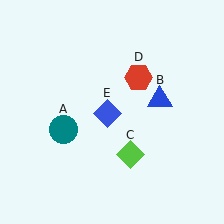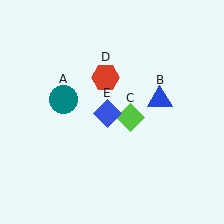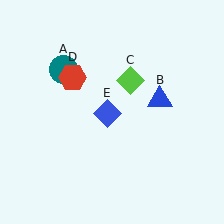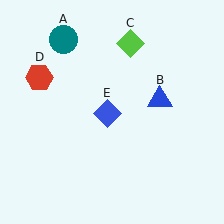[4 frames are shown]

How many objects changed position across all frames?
3 objects changed position: teal circle (object A), lime diamond (object C), red hexagon (object D).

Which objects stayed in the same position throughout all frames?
Blue triangle (object B) and blue diamond (object E) remained stationary.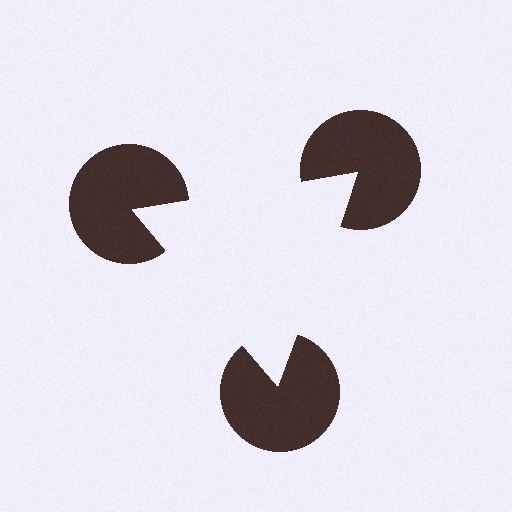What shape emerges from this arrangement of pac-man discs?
An illusory triangle — its edges are inferred from the aligned wedge cuts in the pac-man discs, not physically drawn.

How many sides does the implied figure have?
3 sides.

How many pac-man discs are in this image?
There are 3 — one at each vertex of the illusory triangle.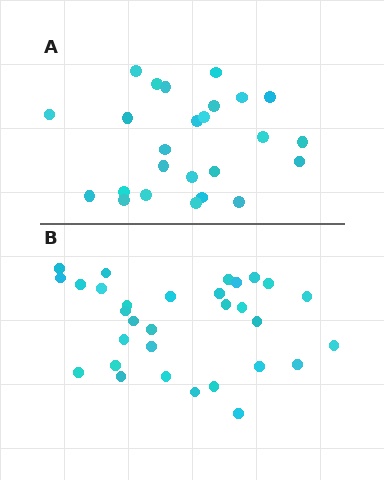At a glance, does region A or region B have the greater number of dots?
Region B (the bottom region) has more dots.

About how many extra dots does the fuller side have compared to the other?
Region B has about 6 more dots than region A.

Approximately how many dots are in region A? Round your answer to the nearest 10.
About 20 dots. (The exact count is 25, which rounds to 20.)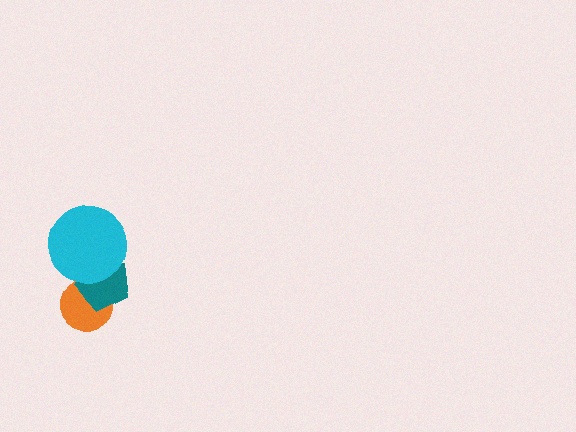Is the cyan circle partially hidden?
No, no other shape covers it.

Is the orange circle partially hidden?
Yes, it is partially covered by another shape.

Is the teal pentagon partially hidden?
Yes, it is partially covered by another shape.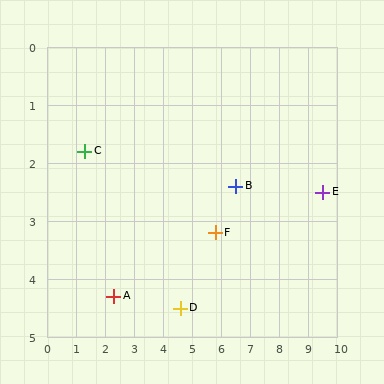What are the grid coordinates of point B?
Point B is at approximately (6.5, 2.4).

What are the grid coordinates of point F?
Point F is at approximately (5.8, 3.2).